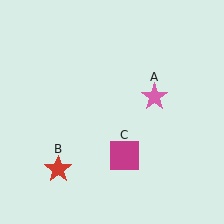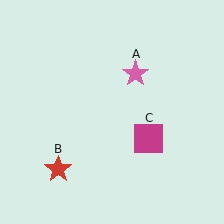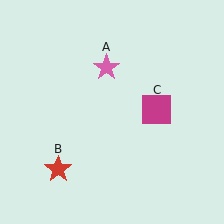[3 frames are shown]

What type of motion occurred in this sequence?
The pink star (object A), magenta square (object C) rotated counterclockwise around the center of the scene.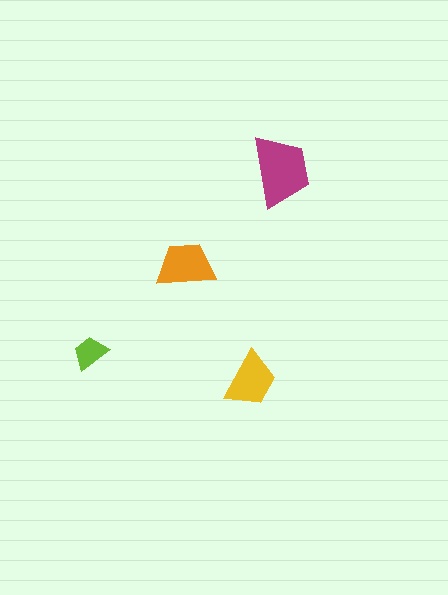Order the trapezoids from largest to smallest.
the magenta one, the orange one, the yellow one, the lime one.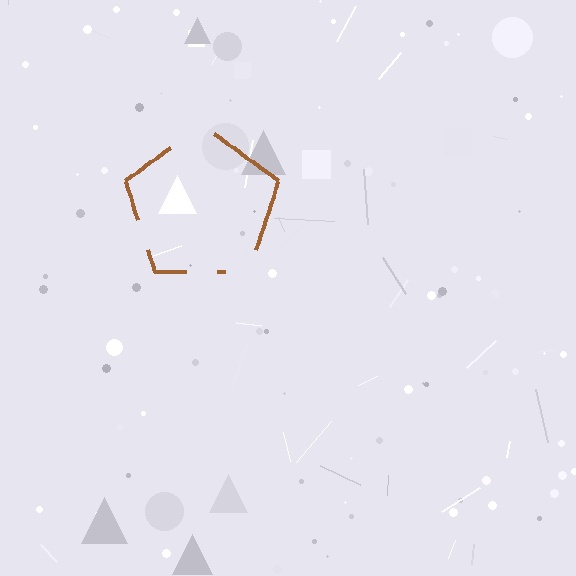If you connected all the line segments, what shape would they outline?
They would outline a pentagon.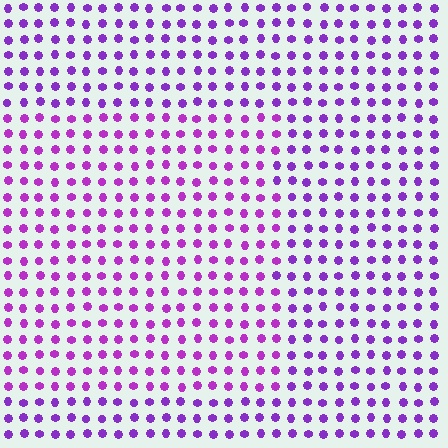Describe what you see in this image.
The image is filled with small purple elements in a uniform arrangement. A rectangle-shaped region is visible where the elements are tinted to a slightly different hue, forming a subtle color boundary.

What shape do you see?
I see a rectangle.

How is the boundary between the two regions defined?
The boundary is defined purely by a slight shift in hue (about 19 degrees). Spacing, size, and orientation are identical on both sides.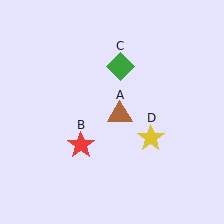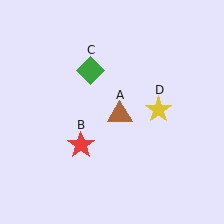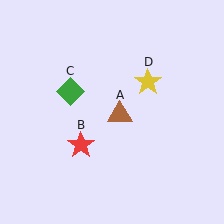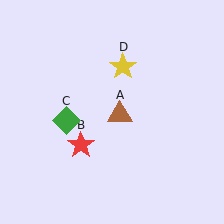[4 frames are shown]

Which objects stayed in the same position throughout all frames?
Brown triangle (object A) and red star (object B) remained stationary.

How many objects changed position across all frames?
2 objects changed position: green diamond (object C), yellow star (object D).